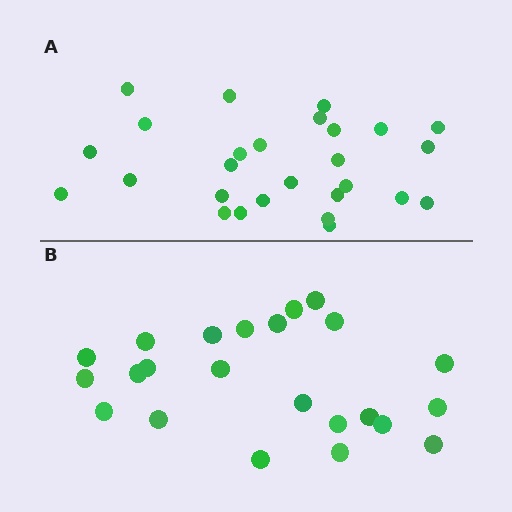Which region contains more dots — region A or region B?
Region A (the top region) has more dots.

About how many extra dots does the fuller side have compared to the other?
Region A has about 4 more dots than region B.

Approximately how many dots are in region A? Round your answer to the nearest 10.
About 30 dots. (The exact count is 27, which rounds to 30.)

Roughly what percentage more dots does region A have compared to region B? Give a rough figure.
About 15% more.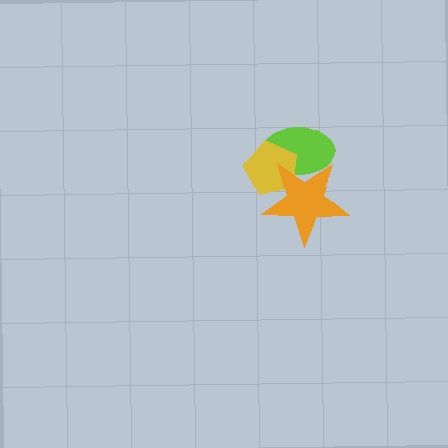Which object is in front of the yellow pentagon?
The orange star is in front of the yellow pentagon.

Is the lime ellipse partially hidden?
Yes, it is partially covered by another shape.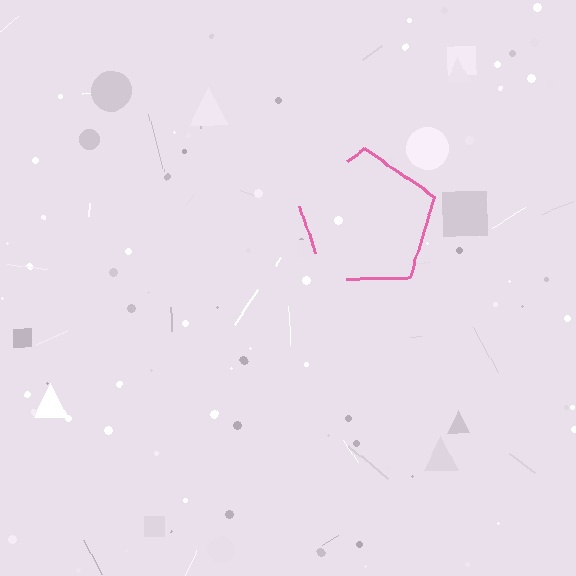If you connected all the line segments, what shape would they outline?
They would outline a pentagon.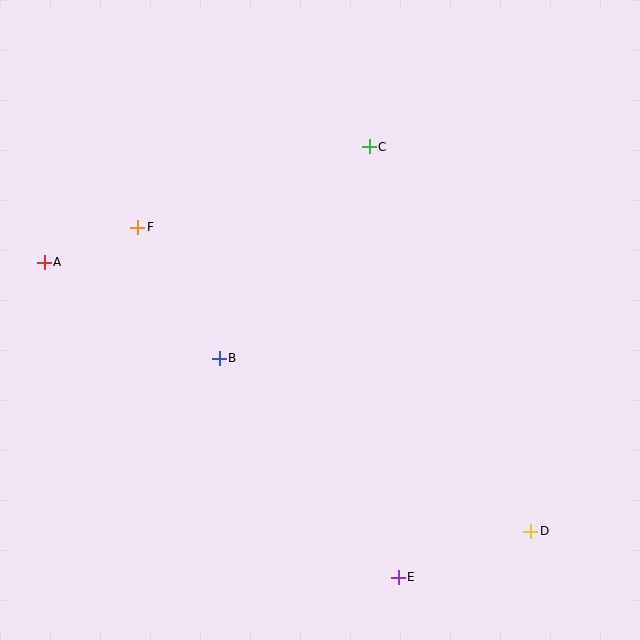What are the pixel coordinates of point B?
Point B is at (219, 358).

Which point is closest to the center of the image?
Point B at (219, 358) is closest to the center.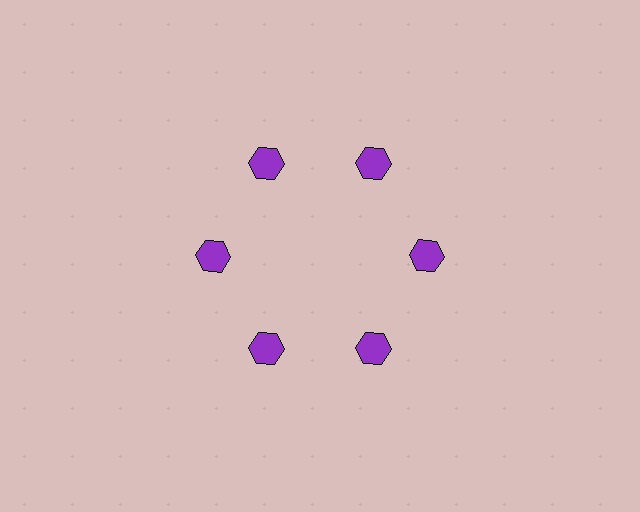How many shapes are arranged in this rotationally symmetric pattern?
There are 6 shapes, arranged in 6 groups of 1.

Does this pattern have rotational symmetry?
Yes, this pattern has 6-fold rotational symmetry. It looks the same after rotating 60 degrees around the center.